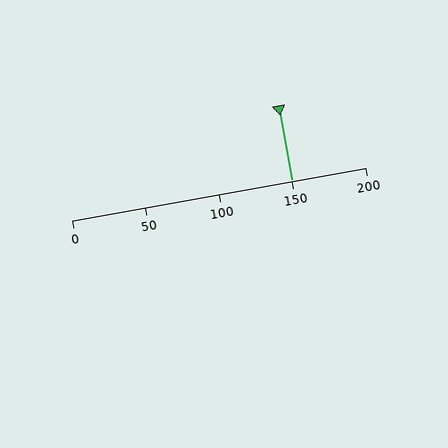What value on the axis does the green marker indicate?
The marker indicates approximately 150.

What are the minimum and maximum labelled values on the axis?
The axis runs from 0 to 200.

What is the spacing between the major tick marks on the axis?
The major ticks are spaced 50 apart.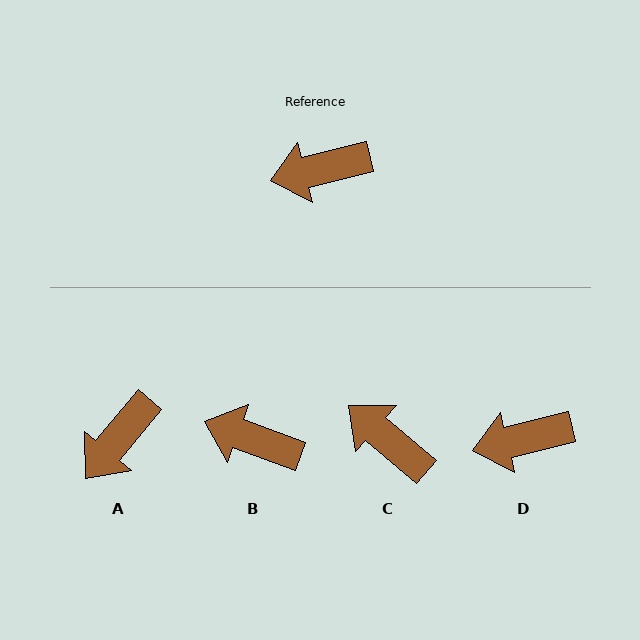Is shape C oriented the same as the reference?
No, it is off by about 55 degrees.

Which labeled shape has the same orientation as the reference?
D.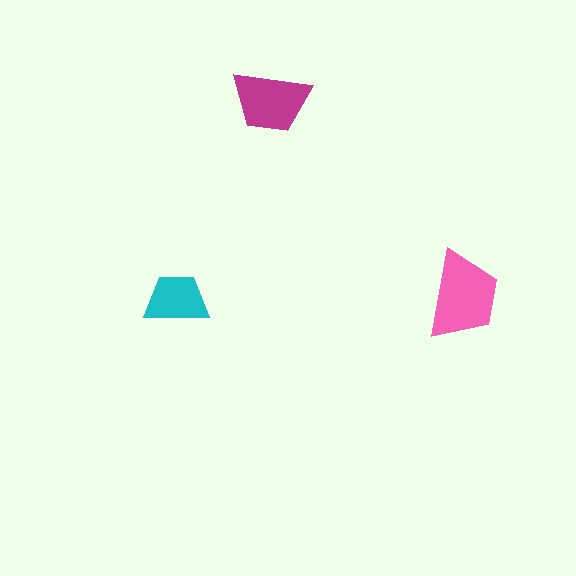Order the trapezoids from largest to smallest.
the pink one, the magenta one, the cyan one.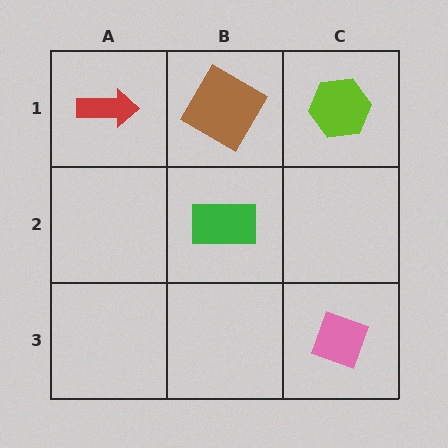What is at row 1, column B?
A brown diamond.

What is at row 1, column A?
A red arrow.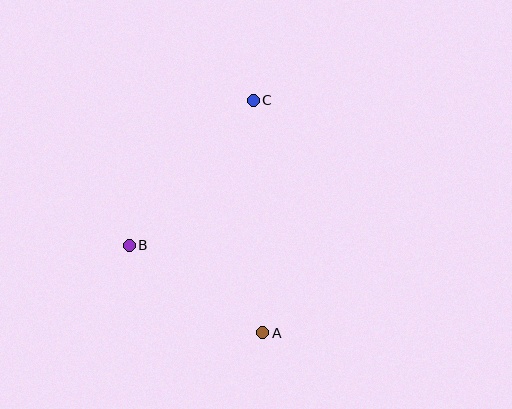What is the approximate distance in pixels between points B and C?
The distance between B and C is approximately 191 pixels.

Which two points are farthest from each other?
Points A and C are farthest from each other.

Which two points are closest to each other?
Points A and B are closest to each other.